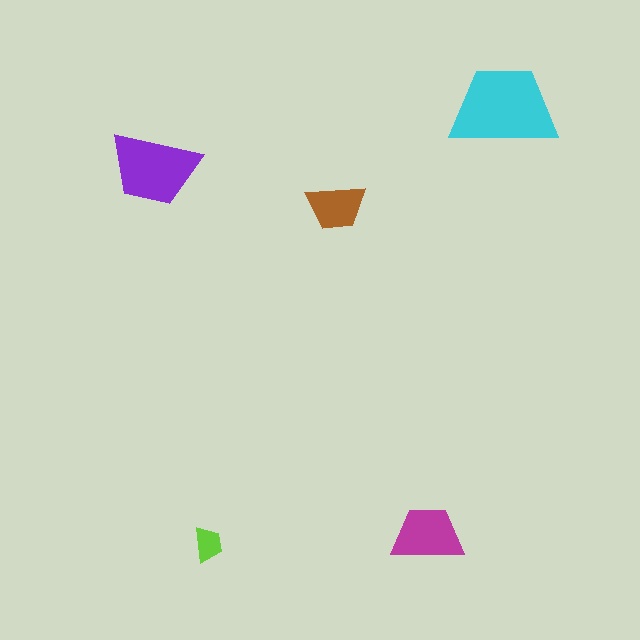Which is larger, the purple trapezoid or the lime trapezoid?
The purple one.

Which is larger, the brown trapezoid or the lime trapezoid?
The brown one.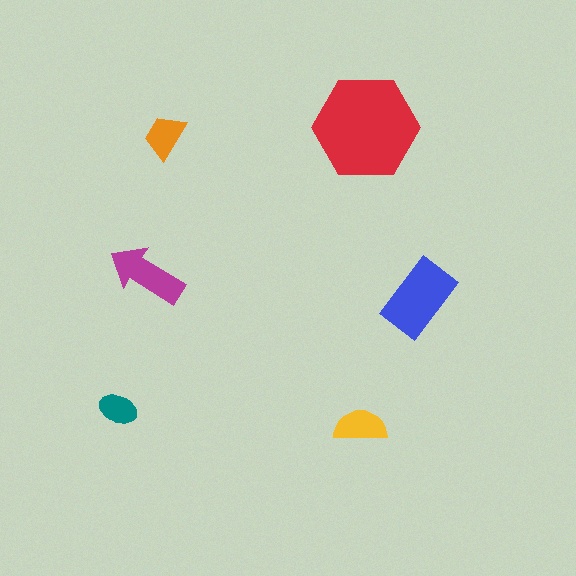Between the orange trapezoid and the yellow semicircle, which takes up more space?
The yellow semicircle.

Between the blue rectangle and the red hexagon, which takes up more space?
The red hexagon.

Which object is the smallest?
The teal ellipse.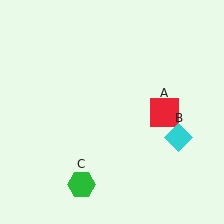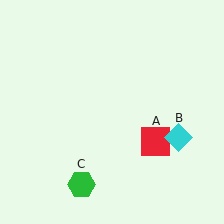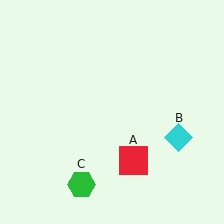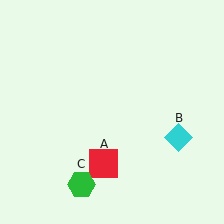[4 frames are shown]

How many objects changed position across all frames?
1 object changed position: red square (object A).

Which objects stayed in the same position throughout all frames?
Cyan diamond (object B) and green hexagon (object C) remained stationary.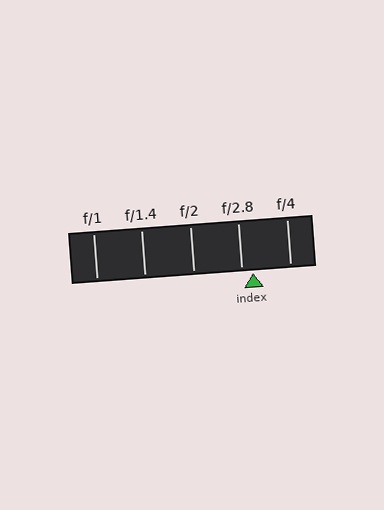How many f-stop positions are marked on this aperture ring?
There are 5 f-stop positions marked.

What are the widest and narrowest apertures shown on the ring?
The widest aperture shown is f/1 and the narrowest is f/4.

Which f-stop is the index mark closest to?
The index mark is closest to f/2.8.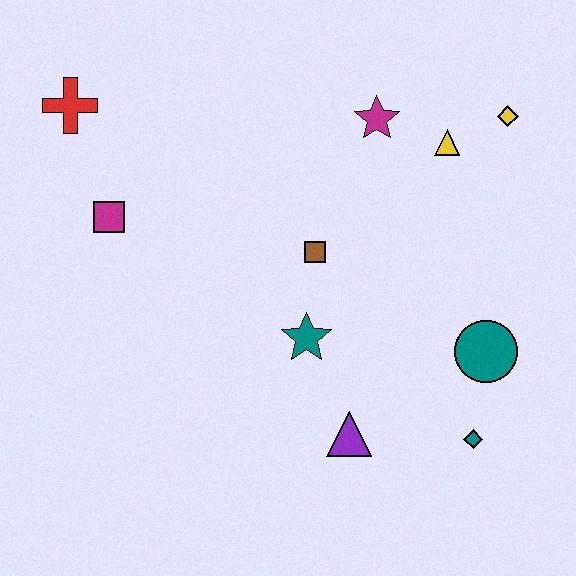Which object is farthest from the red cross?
The teal diamond is farthest from the red cross.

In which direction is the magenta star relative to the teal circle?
The magenta star is above the teal circle.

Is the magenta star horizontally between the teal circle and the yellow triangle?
No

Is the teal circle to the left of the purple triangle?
No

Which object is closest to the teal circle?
The teal diamond is closest to the teal circle.